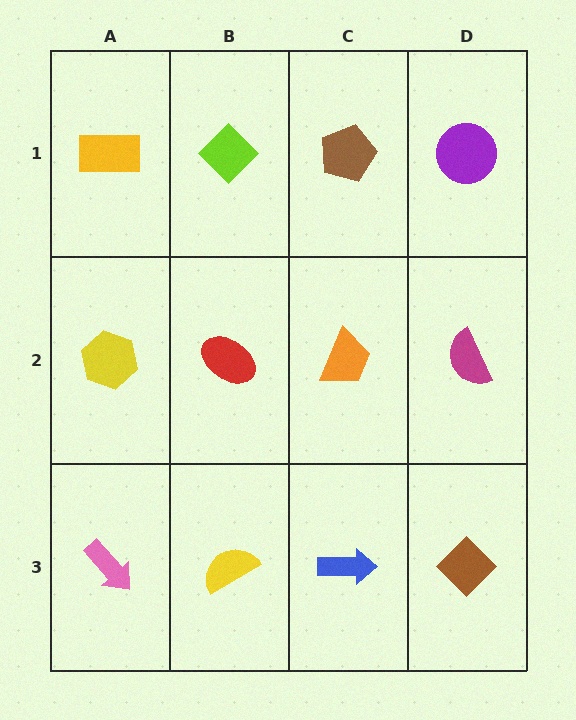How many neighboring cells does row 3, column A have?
2.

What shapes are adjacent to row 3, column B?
A red ellipse (row 2, column B), a pink arrow (row 3, column A), a blue arrow (row 3, column C).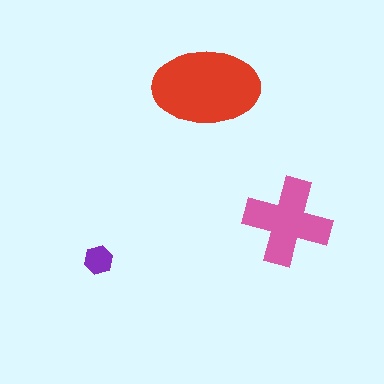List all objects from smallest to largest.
The purple hexagon, the pink cross, the red ellipse.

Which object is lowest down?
The purple hexagon is bottommost.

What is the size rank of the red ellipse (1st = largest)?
1st.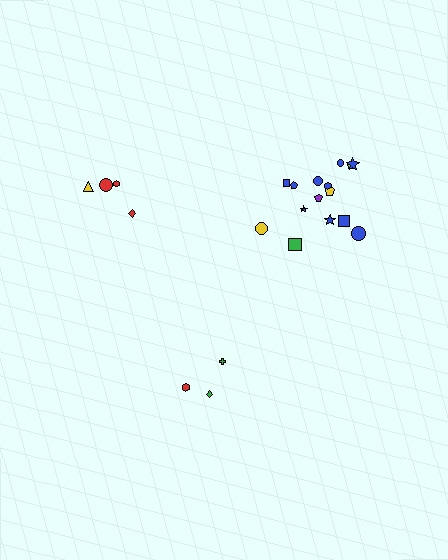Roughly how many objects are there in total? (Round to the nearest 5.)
Roughly 20 objects in total.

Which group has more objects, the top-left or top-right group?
The top-right group.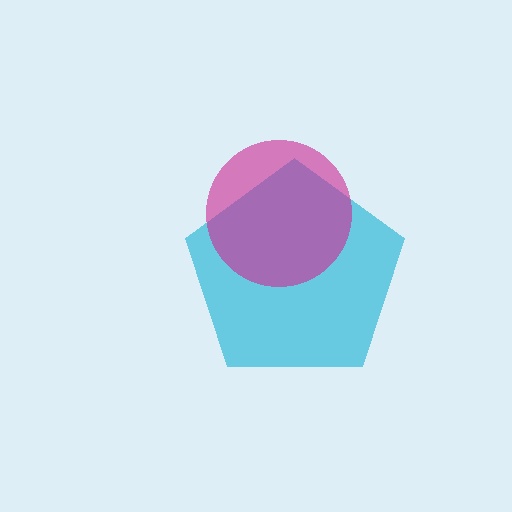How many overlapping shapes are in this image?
There are 2 overlapping shapes in the image.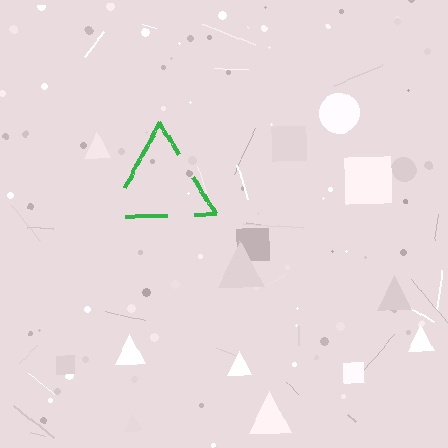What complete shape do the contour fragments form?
The contour fragments form a triangle.